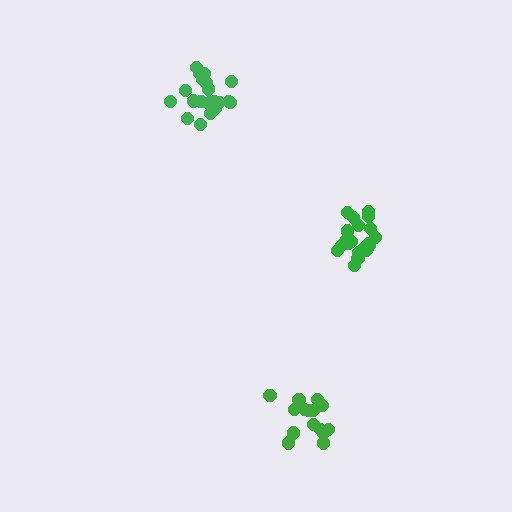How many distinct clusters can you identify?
There are 3 distinct clusters.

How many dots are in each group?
Group 1: 21 dots, Group 2: 15 dots, Group 3: 20 dots (56 total).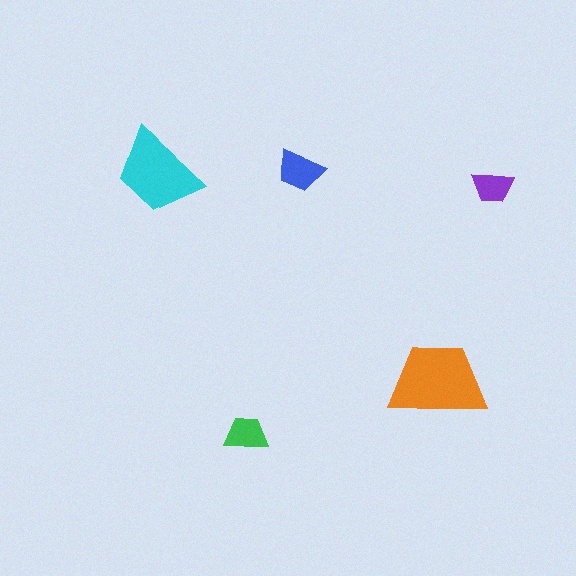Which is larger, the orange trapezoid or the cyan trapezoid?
The orange one.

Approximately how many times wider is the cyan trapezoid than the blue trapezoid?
About 2 times wider.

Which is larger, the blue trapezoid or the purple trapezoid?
The blue one.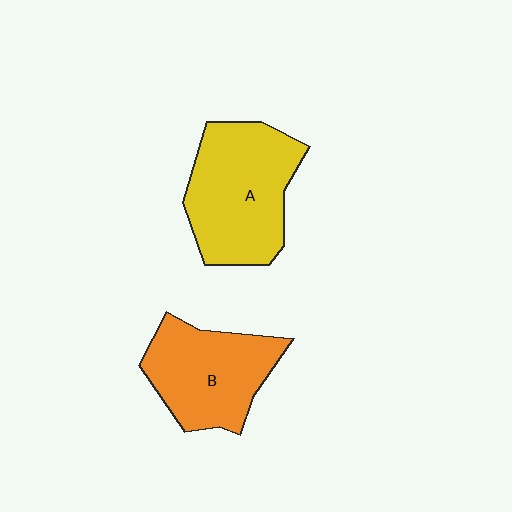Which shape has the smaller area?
Shape B (orange).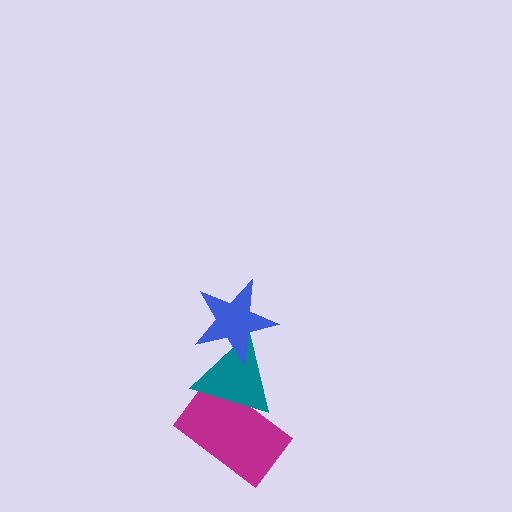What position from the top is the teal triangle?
The teal triangle is 2nd from the top.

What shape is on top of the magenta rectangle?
The teal triangle is on top of the magenta rectangle.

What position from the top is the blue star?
The blue star is 1st from the top.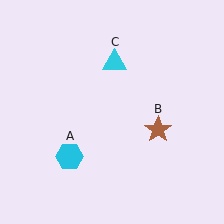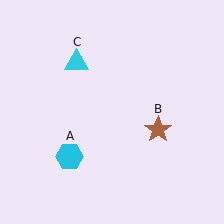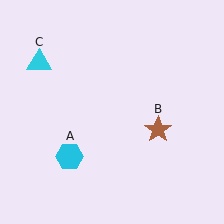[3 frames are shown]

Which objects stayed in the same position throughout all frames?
Cyan hexagon (object A) and brown star (object B) remained stationary.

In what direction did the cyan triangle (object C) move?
The cyan triangle (object C) moved left.